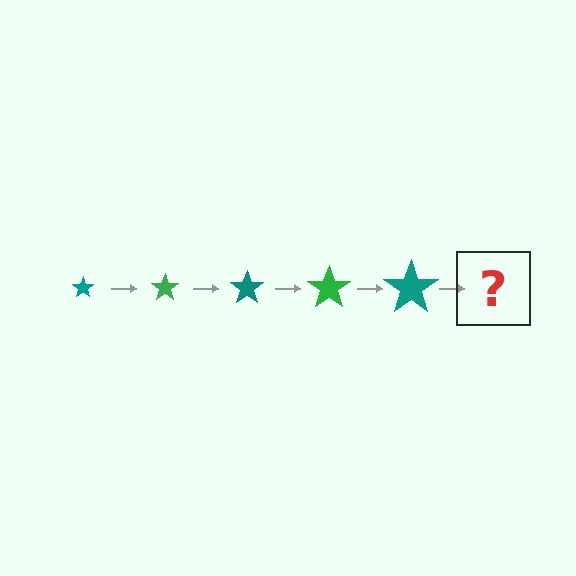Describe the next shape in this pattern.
It should be a green star, larger than the previous one.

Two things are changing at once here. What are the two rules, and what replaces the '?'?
The two rules are that the star grows larger each step and the color cycles through teal and green. The '?' should be a green star, larger than the previous one.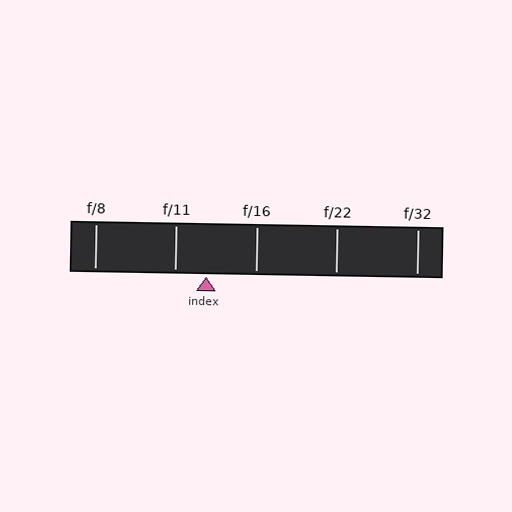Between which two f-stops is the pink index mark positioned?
The index mark is between f/11 and f/16.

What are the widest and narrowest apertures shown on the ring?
The widest aperture shown is f/8 and the narrowest is f/32.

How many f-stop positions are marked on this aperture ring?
There are 5 f-stop positions marked.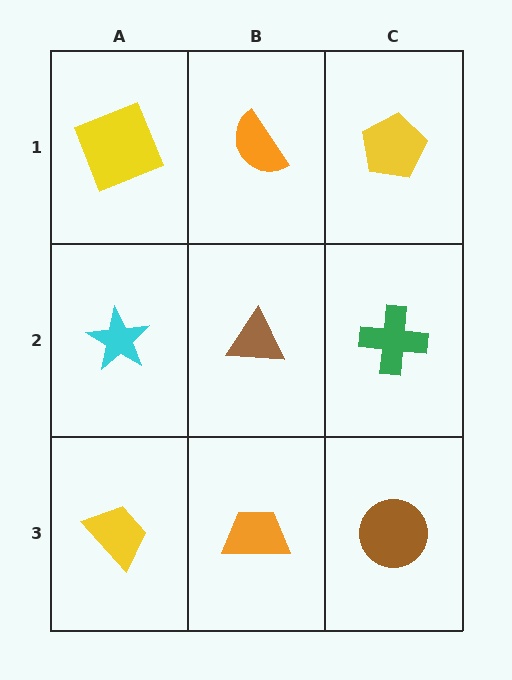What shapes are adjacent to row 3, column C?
A green cross (row 2, column C), an orange trapezoid (row 3, column B).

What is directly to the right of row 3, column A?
An orange trapezoid.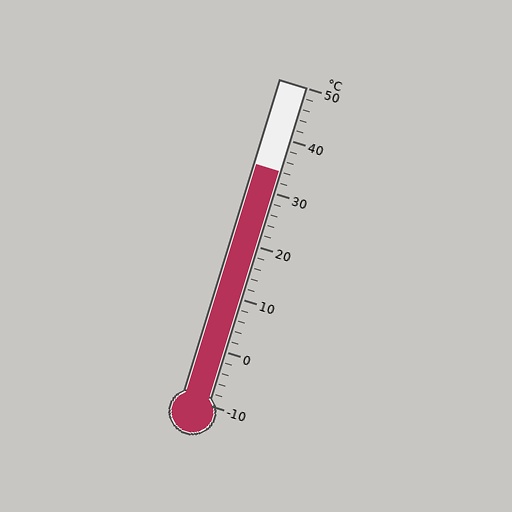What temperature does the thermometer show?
The thermometer shows approximately 34°C.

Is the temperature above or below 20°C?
The temperature is above 20°C.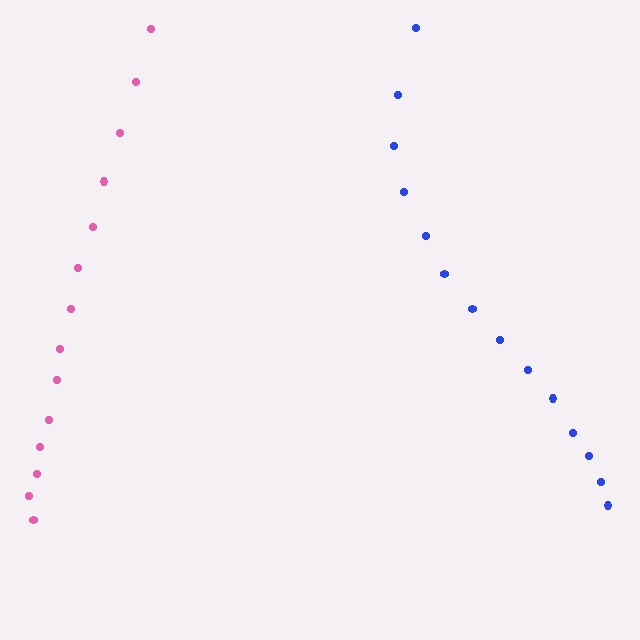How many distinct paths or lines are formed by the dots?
There are 2 distinct paths.